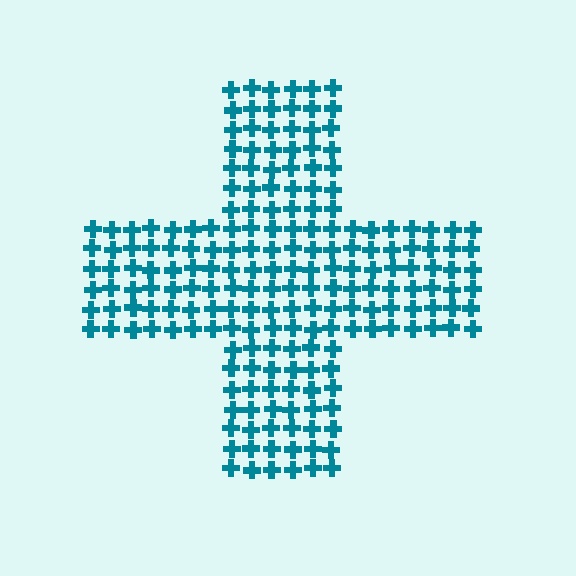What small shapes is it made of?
It is made of small crosses.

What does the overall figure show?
The overall figure shows a cross.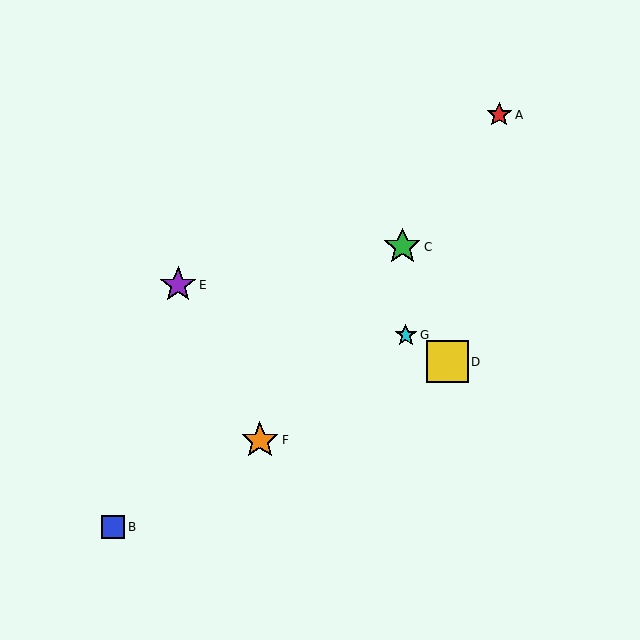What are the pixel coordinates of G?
Object G is at (406, 335).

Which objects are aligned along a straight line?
Objects A, C, F are aligned along a straight line.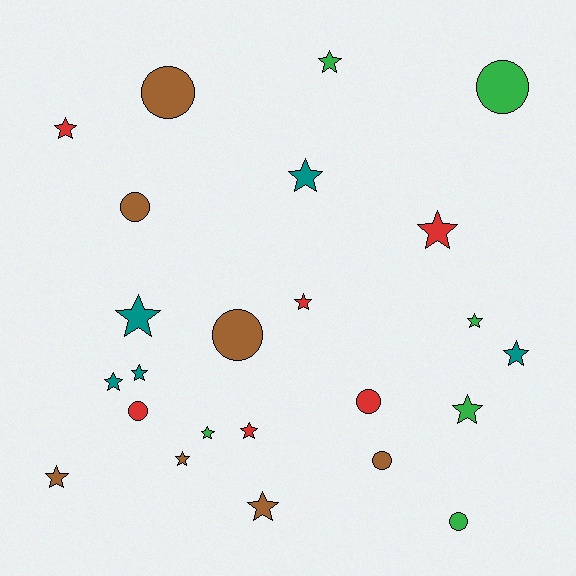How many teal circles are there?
There are no teal circles.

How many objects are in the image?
There are 24 objects.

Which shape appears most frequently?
Star, with 16 objects.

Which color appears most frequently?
Brown, with 7 objects.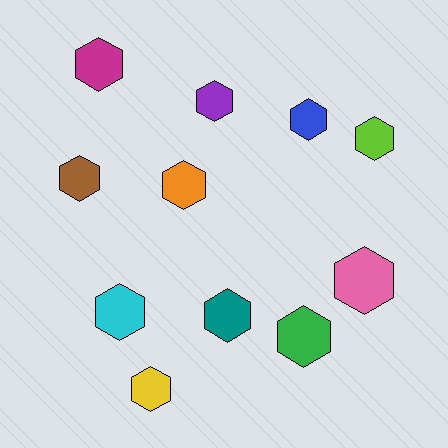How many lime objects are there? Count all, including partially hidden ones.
There is 1 lime object.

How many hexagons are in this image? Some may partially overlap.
There are 11 hexagons.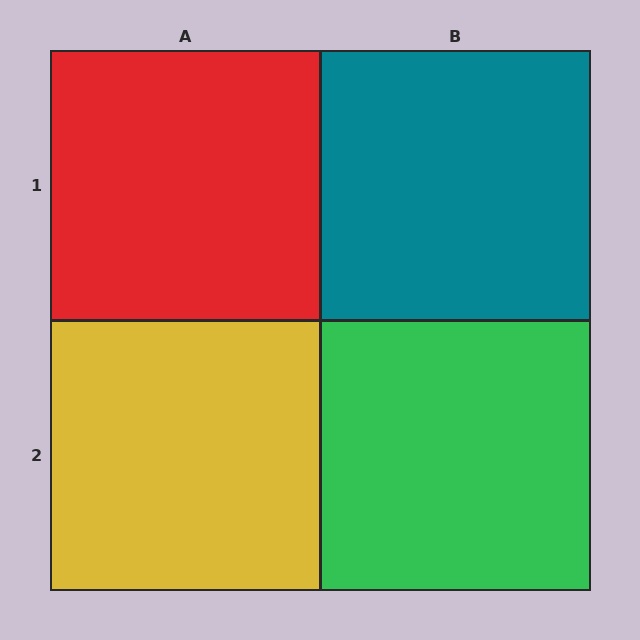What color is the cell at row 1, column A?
Red.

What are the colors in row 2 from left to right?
Yellow, green.